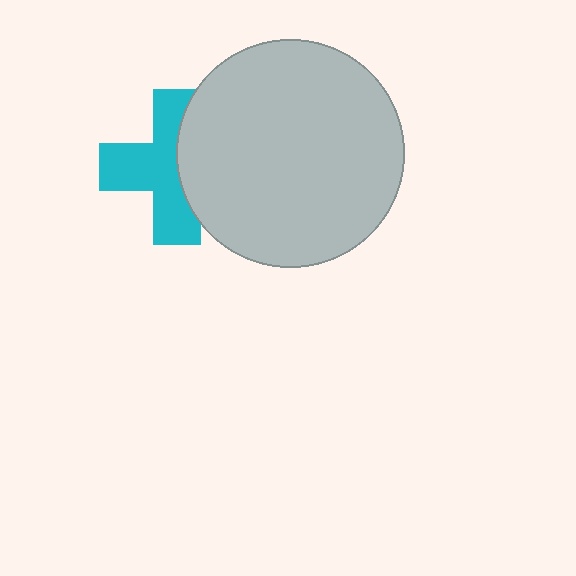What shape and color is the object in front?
The object in front is a light gray circle.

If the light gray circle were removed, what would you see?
You would see the complete cyan cross.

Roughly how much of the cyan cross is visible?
About half of it is visible (roughly 60%).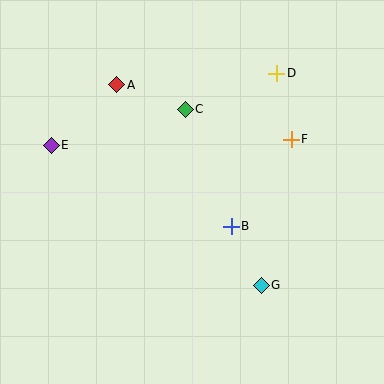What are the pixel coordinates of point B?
Point B is at (231, 226).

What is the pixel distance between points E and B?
The distance between E and B is 197 pixels.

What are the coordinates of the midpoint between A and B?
The midpoint between A and B is at (174, 156).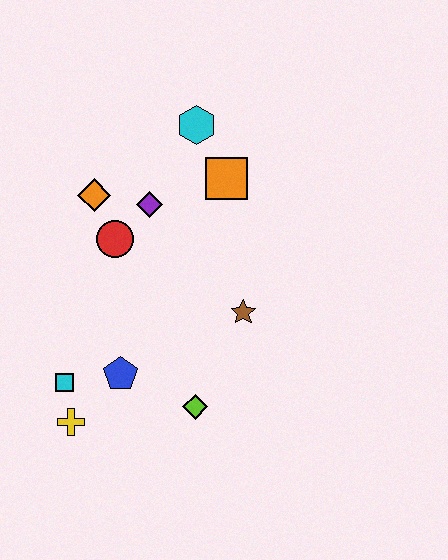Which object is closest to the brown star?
The lime diamond is closest to the brown star.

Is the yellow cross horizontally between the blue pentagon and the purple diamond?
No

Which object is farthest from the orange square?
The yellow cross is farthest from the orange square.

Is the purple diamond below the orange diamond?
Yes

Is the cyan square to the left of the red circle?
Yes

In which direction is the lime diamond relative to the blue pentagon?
The lime diamond is to the right of the blue pentagon.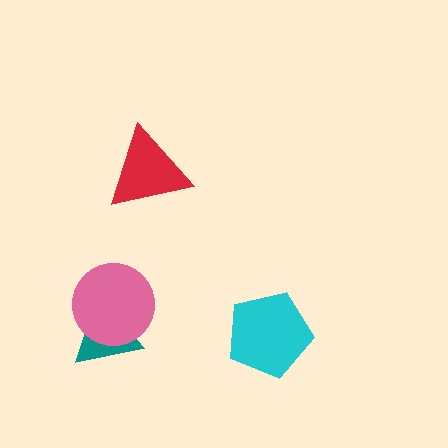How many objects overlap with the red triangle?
0 objects overlap with the red triangle.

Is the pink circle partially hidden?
No, no other shape covers it.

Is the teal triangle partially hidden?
Yes, it is partially covered by another shape.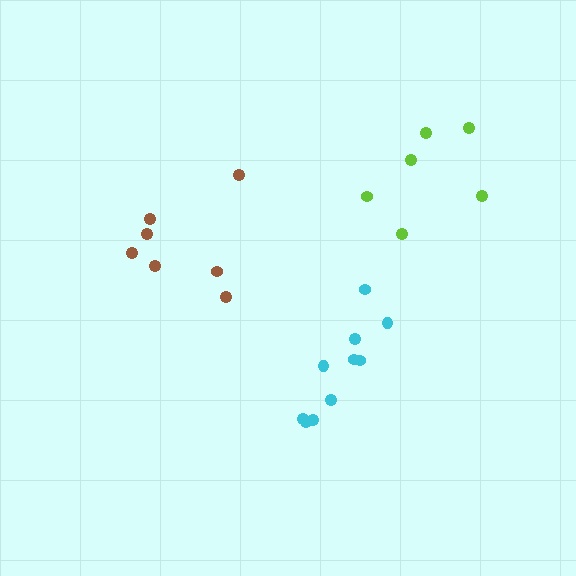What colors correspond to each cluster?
The clusters are colored: brown, cyan, lime.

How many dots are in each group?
Group 1: 7 dots, Group 2: 10 dots, Group 3: 6 dots (23 total).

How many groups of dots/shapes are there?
There are 3 groups.